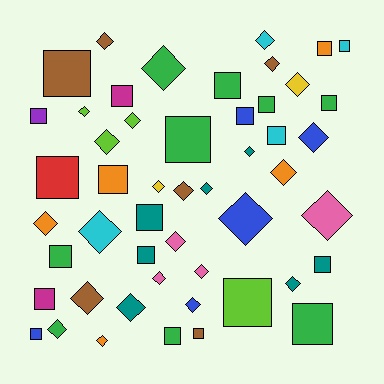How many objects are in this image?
There are 50 objects.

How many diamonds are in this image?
There are 27 diamonds.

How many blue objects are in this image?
There are 5 blue objects.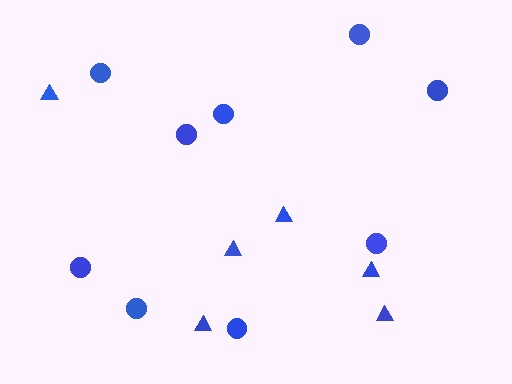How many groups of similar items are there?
There are 2 groups: one group of circles (9) and one group of triangles (6).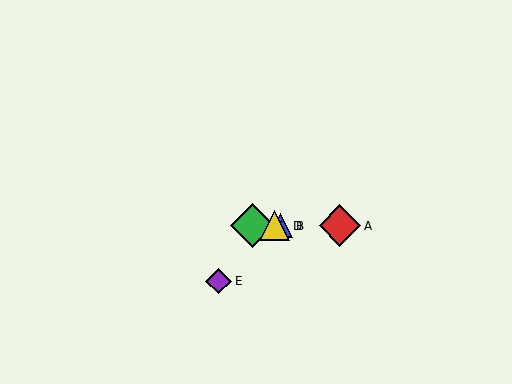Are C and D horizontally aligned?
Yes, both are at y≈226.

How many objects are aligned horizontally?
4 objects (A, B, C, D) are aligned horizontally.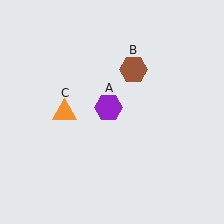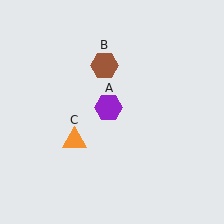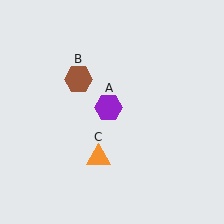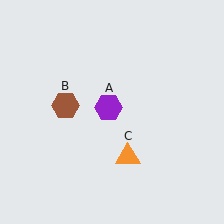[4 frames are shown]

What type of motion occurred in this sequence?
The brown hexagon (object B), orange triangle (object C) rotated counterclockwise around the center of the scene.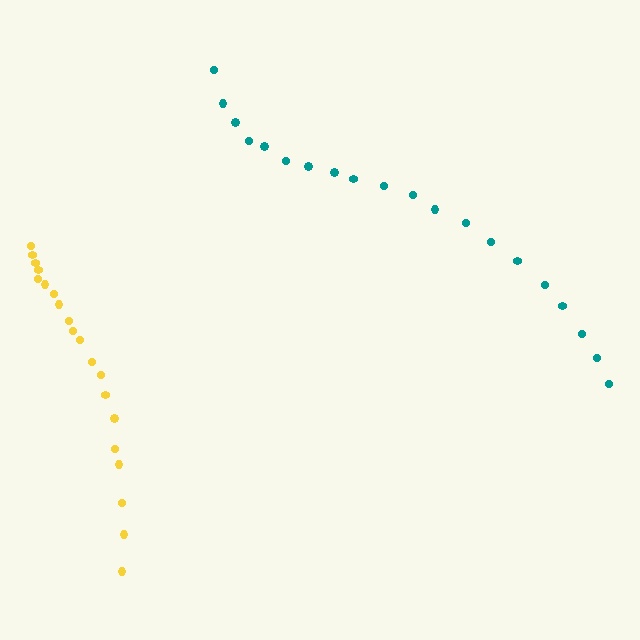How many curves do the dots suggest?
There are 2 distinct paths.